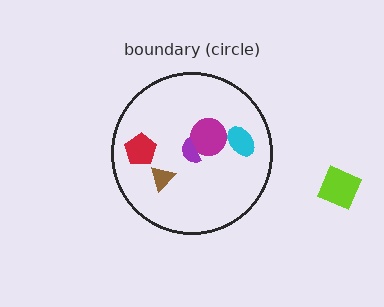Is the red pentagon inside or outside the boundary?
Inside.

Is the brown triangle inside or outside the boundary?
Inside.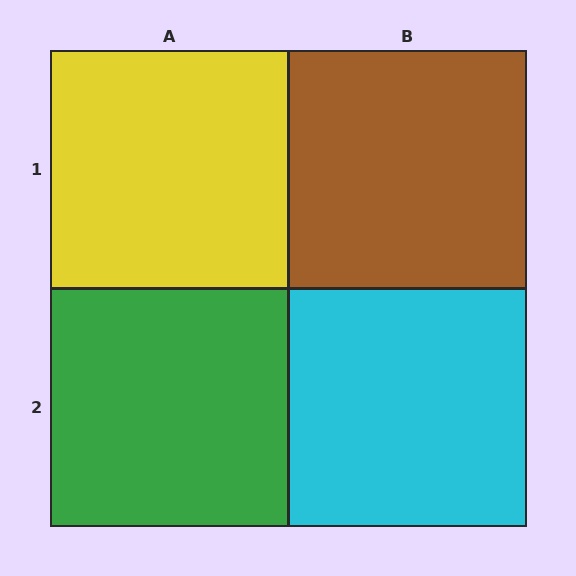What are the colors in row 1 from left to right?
Yellow, brown.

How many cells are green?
1 cell is green.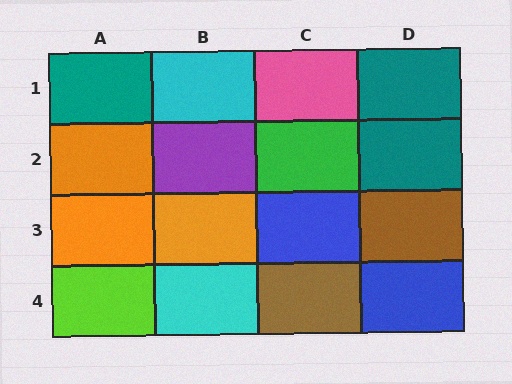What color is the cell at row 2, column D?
Teal.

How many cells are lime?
1 cell is lime.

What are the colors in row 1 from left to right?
Teal, cyan, pink, teal.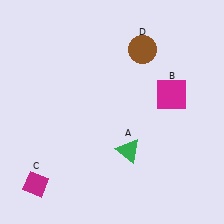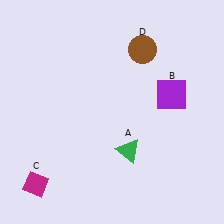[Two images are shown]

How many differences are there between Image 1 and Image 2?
There is 1 difference between the two images.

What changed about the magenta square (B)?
In Image 1, B is magenta. In Image 2, it changed to purple.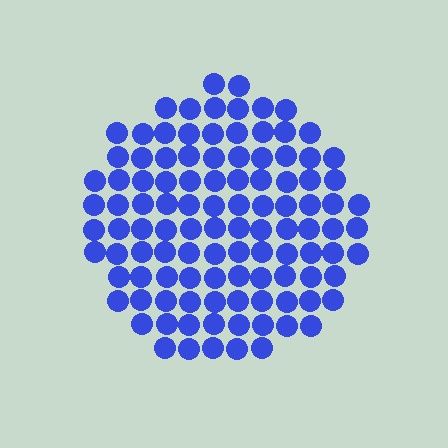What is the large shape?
The large shape is a circle.